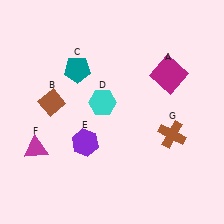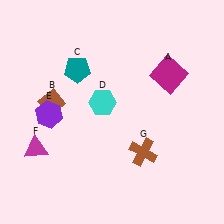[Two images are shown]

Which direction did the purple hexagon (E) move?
The purple hexagon (E) moved left.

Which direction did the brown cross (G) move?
The brown cross (G) moved left.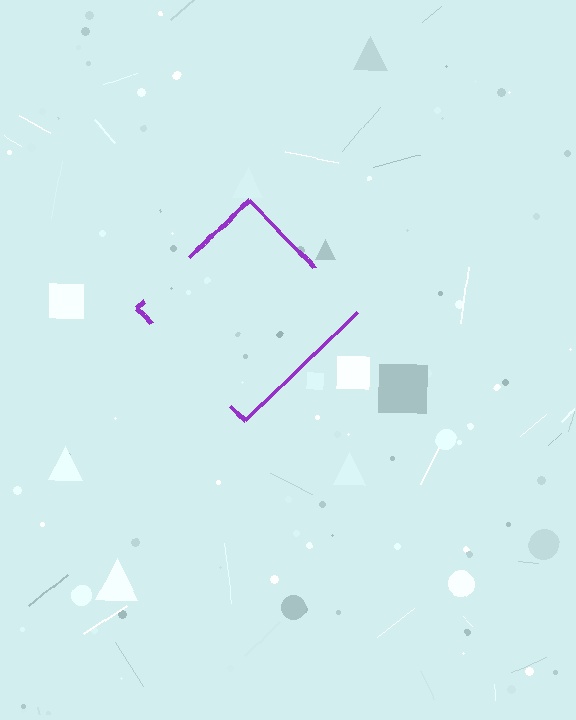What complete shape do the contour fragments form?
The contour fragments form a diamond.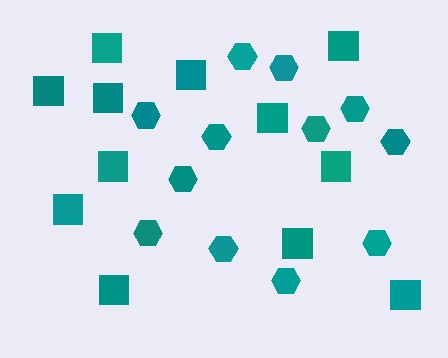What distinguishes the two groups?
There are 2 groups: one group of squares (12) and one group of hexagons (12).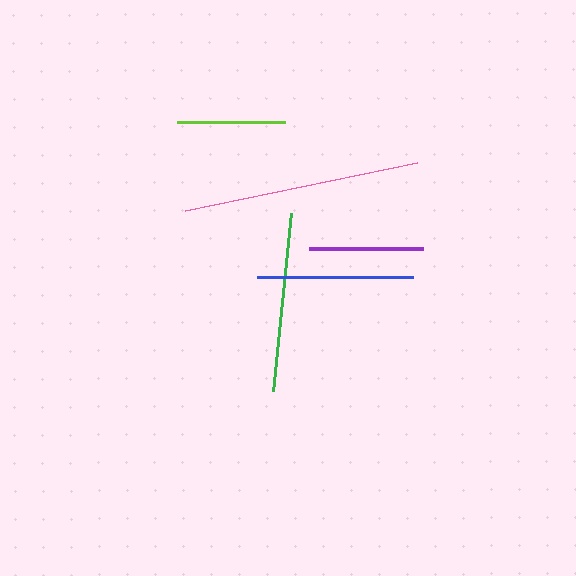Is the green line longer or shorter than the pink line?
The pink line is longer than the green line.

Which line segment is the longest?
The pink line is the longest at approximately 236 pixels.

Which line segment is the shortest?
The lime line is the shortest at approximately 108 pixels.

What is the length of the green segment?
The green segment is approximately 179 pixels long.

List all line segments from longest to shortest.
From longest to shortest: pink, green, blue, purple, lime.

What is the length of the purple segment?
The purple segment is approximately 113 pixels long.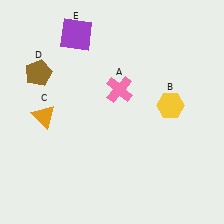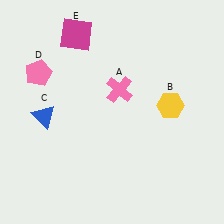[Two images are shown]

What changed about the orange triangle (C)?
In Image 1, C is orange. In Image 2, it changed to blue.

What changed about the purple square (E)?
In Image 1, E is purple. In Image 2, it changed to magenta.